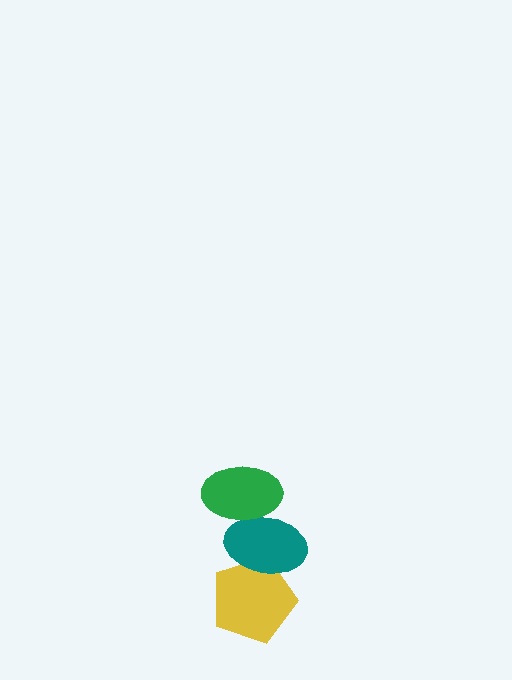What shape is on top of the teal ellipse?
The green ellipse is on top of the teal ellipse.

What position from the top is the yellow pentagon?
The yellow pentagon is 3rd from the top.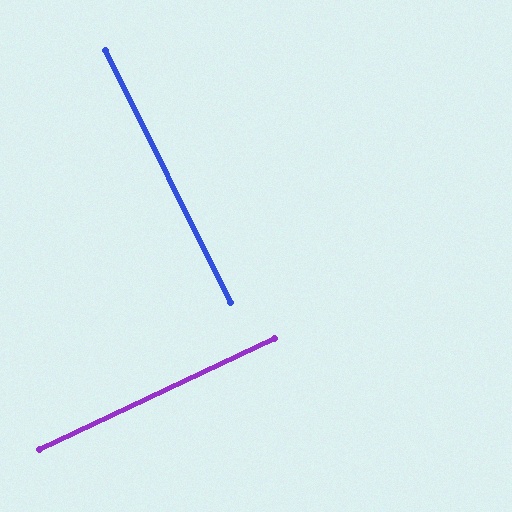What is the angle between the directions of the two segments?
Approximately 89 degrees.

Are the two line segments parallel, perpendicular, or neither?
Perpendicular — they meet at approximately 89°.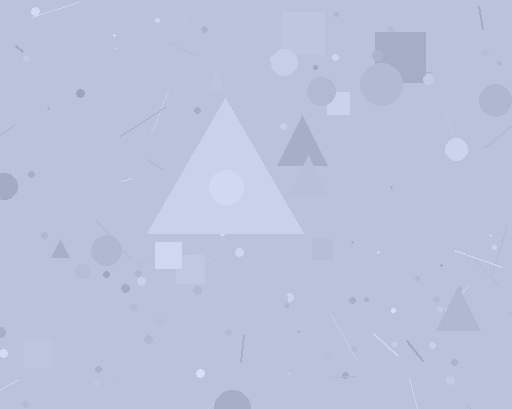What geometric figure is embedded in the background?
A triangle is embedded in the background.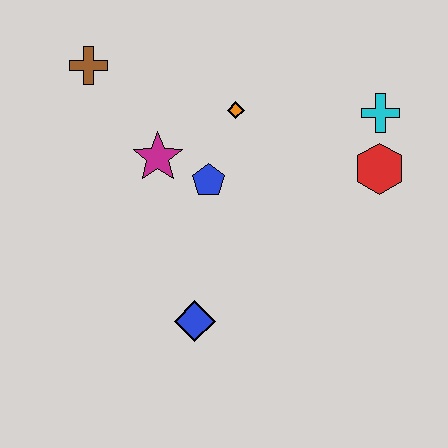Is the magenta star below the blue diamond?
No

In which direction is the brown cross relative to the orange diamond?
The brown cross is to the left of the orange diamond.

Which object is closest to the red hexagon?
The cyan cross is closest to the red hexagon.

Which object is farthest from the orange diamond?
The blue diamond is farthest from the orange diamond.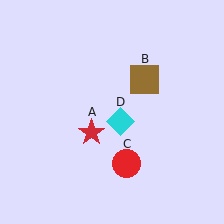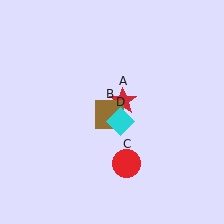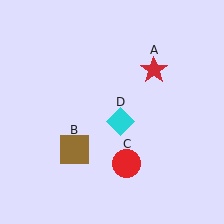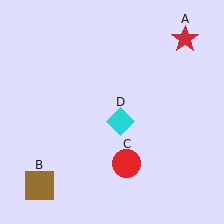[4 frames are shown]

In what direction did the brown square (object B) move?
The brown square (object B) moved down and to the left.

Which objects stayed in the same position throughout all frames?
Red circle (object C) and cyan diamond (object D) remained stationary.